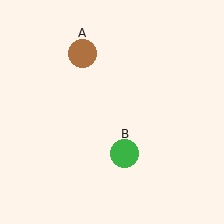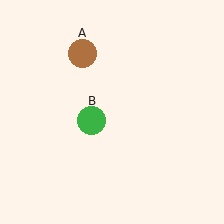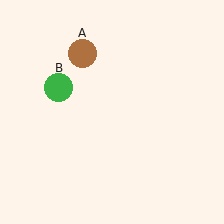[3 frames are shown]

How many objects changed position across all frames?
1 object changed position: green circle (object B).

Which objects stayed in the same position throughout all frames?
Brown circle (object A) remained stationary.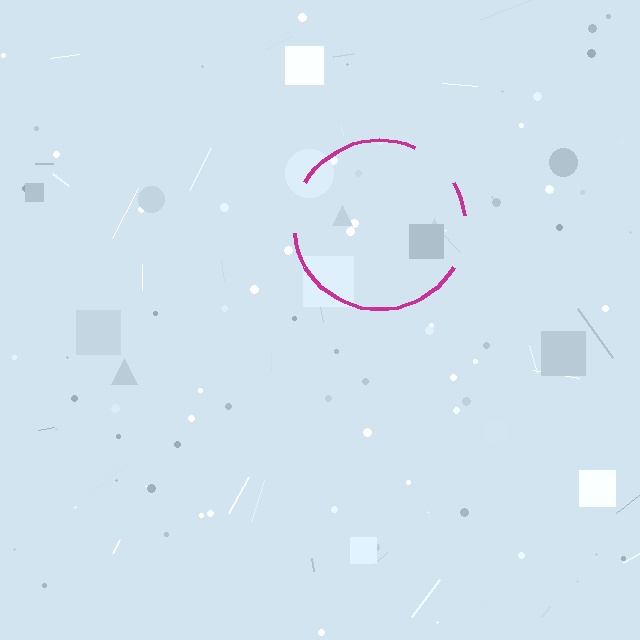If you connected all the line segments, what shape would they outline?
They would outline a circle.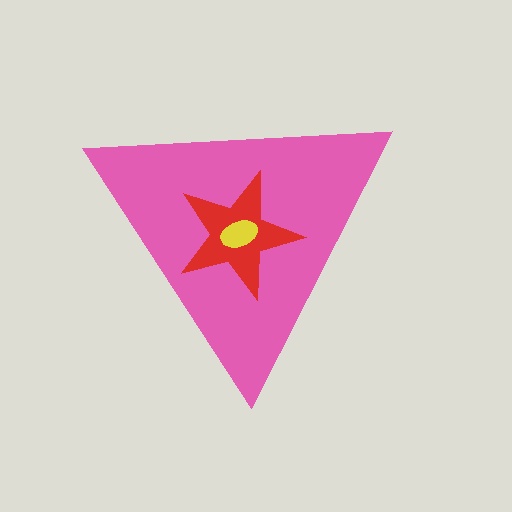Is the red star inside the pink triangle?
Yes.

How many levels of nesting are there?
3.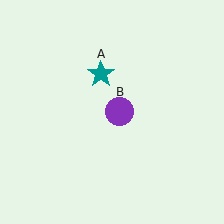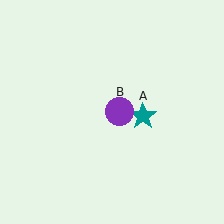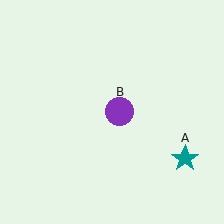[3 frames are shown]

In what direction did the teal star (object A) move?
The teal star (object A) moved down and to the right.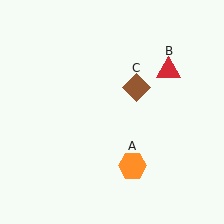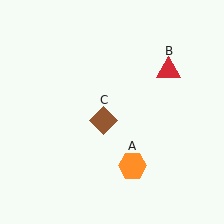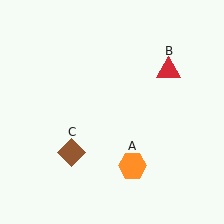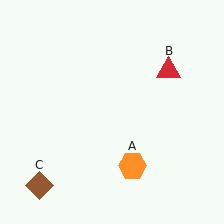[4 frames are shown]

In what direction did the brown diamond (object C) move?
The brown diamond (object C) moved down and to the left.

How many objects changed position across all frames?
1 object changed position: brown diamond (object C).